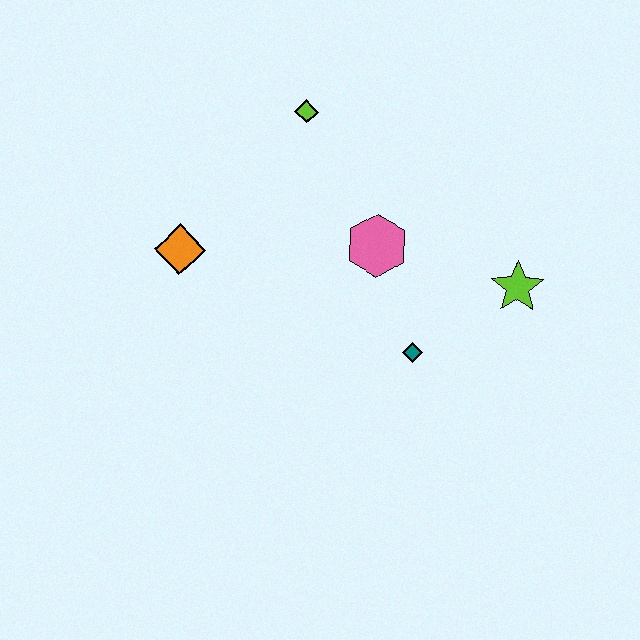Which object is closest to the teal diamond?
The pink hexagon is closest to the teal diamond.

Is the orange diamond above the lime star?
Yes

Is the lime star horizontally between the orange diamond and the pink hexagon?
No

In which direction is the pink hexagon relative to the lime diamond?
The pink hexagon is below the lime diamond.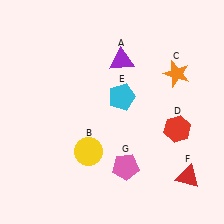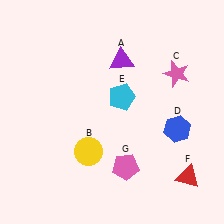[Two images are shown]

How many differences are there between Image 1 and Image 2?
There are 2 differences between the two images.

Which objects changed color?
C changed from orange to pink. D changed from red to blue.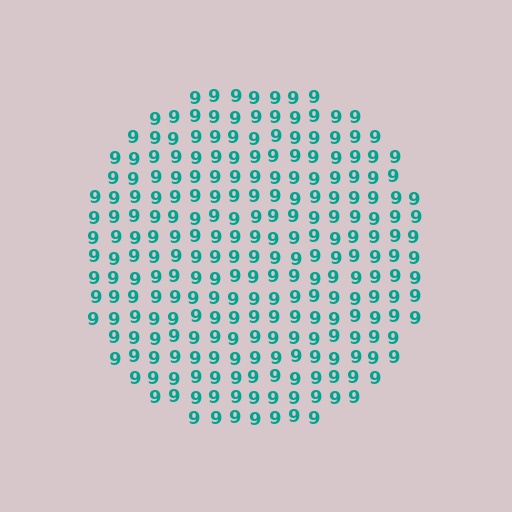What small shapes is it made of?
It is made of small digit 9's.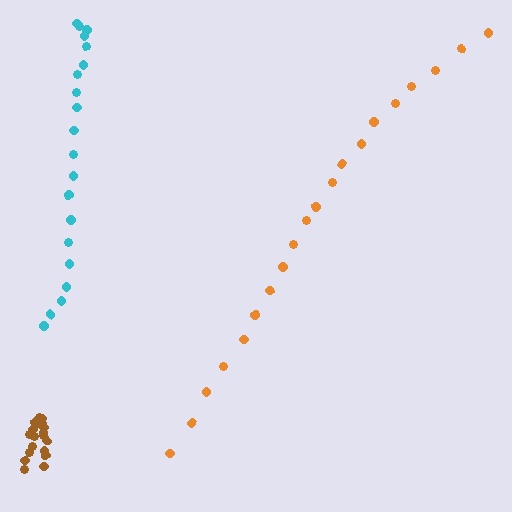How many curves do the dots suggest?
There are 3 distinct paths.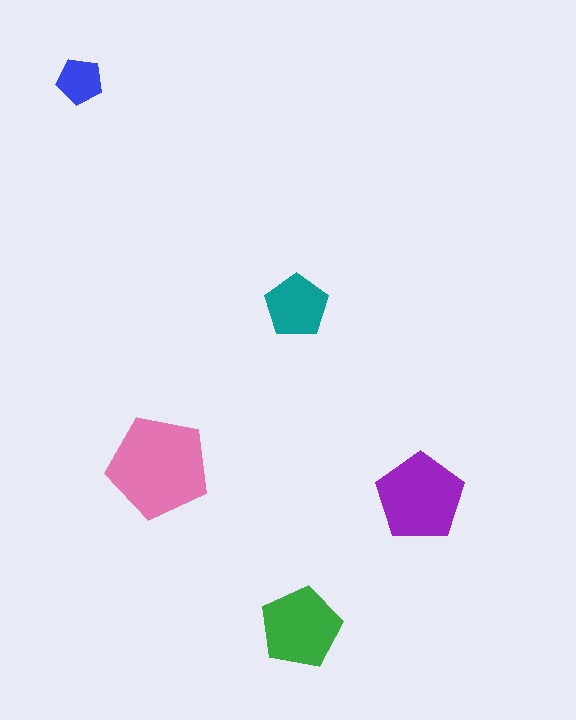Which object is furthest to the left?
The blue pentagon is leftmost.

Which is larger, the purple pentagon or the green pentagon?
The purple one.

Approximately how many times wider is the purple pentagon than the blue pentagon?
About 2 times wider.